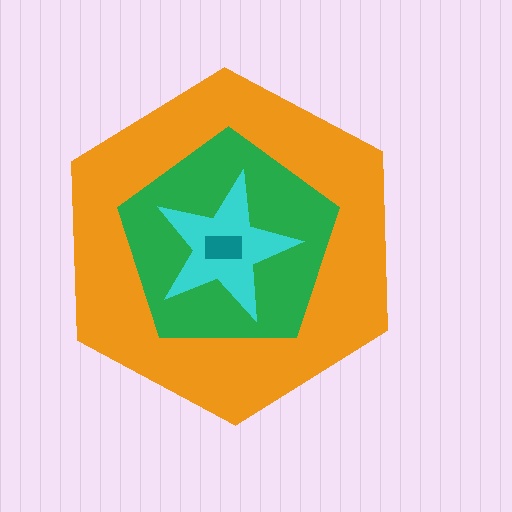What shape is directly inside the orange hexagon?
The green pentagon.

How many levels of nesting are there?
4.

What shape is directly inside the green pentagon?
The cyan star.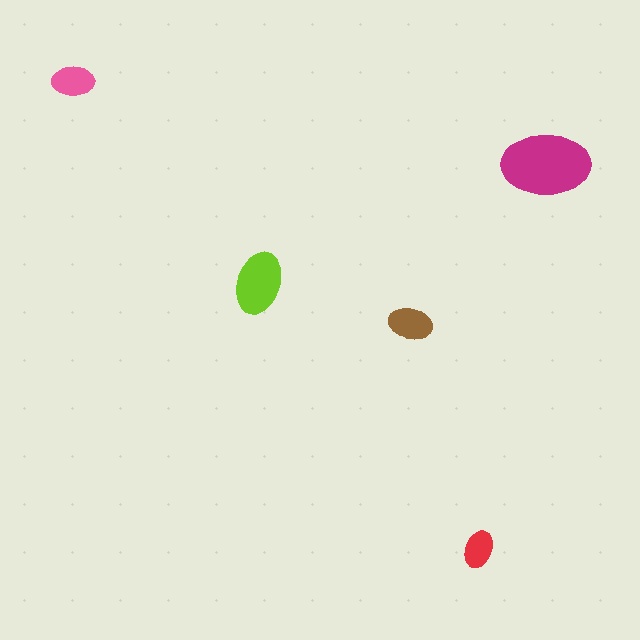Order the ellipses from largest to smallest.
the magenta one, the lime one, the brown one, the pink one, the red one.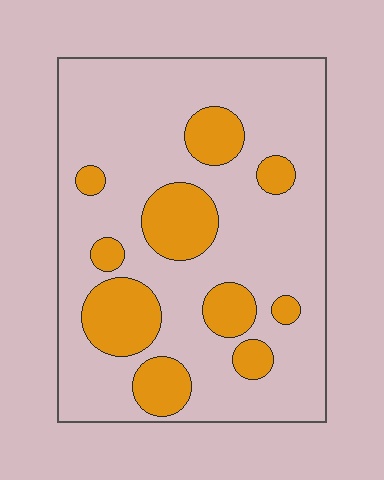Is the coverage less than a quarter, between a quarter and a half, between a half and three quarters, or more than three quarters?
Less than a quarter.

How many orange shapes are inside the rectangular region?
10.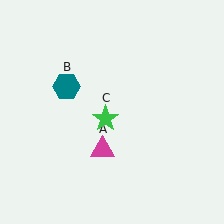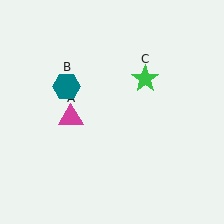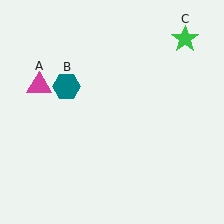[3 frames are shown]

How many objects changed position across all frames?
2 objects changed position: magenta triangle (object A), green star (object C).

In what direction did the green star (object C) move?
The green star (object C) moved up and to the right.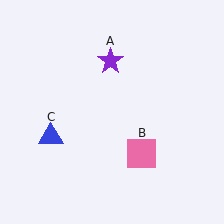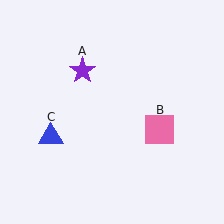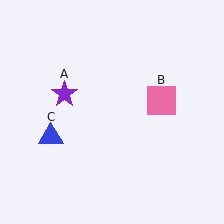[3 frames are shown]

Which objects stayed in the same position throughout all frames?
Blue triangle (object C) remained stationary.